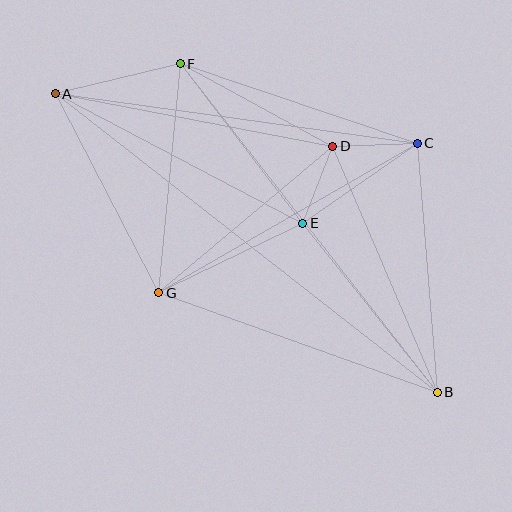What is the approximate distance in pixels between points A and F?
The distance between A and F is approximately 128 pixels.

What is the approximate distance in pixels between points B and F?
The distance between B and F is approximately 417 pixels.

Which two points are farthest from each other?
Points A and B are farthest from each other.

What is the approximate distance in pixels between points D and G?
The distance between D and G is approximately 227 pixels.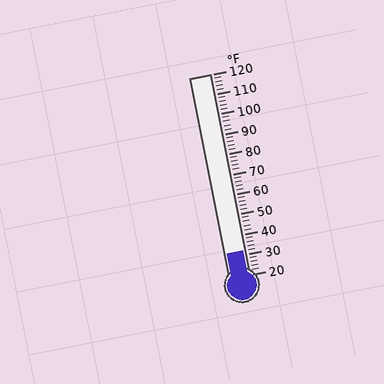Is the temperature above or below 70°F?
The temperature is below 70°F.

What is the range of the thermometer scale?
The thermometer scale ranges from 20°F to 120°F.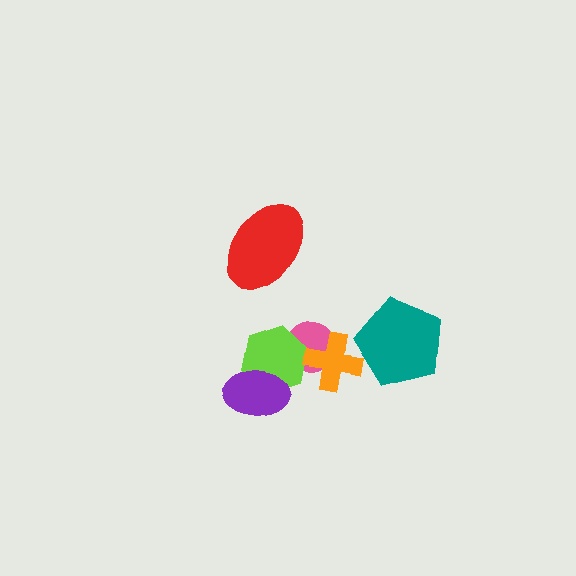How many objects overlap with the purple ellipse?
1 object overlaps with the purple ellipse.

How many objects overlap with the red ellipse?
0 objects overlap with the red ellipse.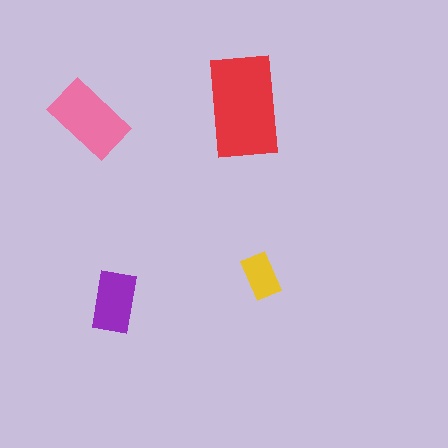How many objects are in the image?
There are 4 objects in the image.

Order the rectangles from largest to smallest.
the red one, the pink one, the purple one, the yellow one.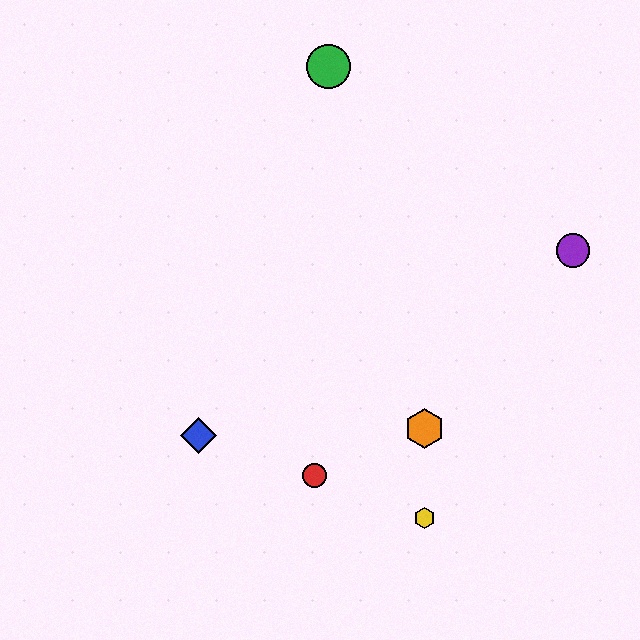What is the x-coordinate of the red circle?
The red circle is at x≈314.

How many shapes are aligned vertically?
2 shapes (the yellow hexagon, the orange hexagon) are aligned vertically.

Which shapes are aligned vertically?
The yellow hexagon, the orange hexagon are aligned vertically.